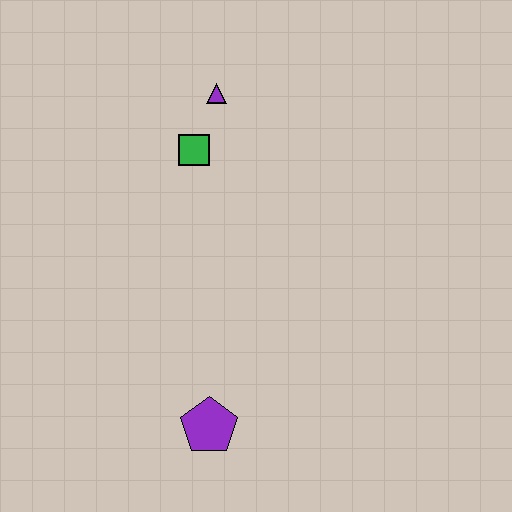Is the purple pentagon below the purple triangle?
Yes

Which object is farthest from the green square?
The purple pentagon is farthest from the green square.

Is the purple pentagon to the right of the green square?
Yes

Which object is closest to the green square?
The purple triangle is closest to the green square.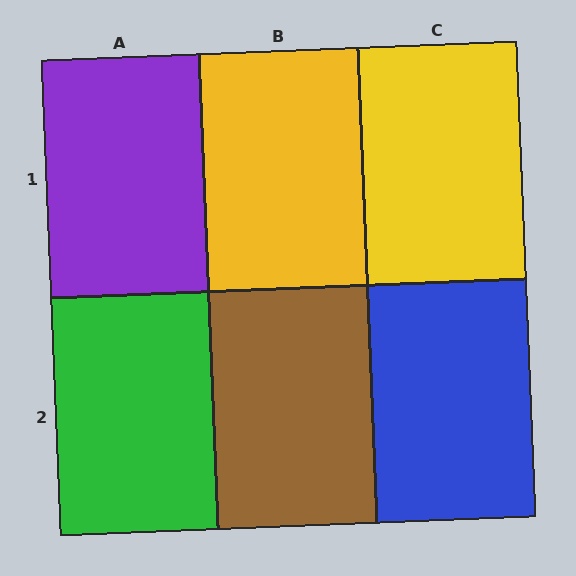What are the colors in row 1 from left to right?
Purple, yellow, yellow.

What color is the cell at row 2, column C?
Blue.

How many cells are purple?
1 cell is purple.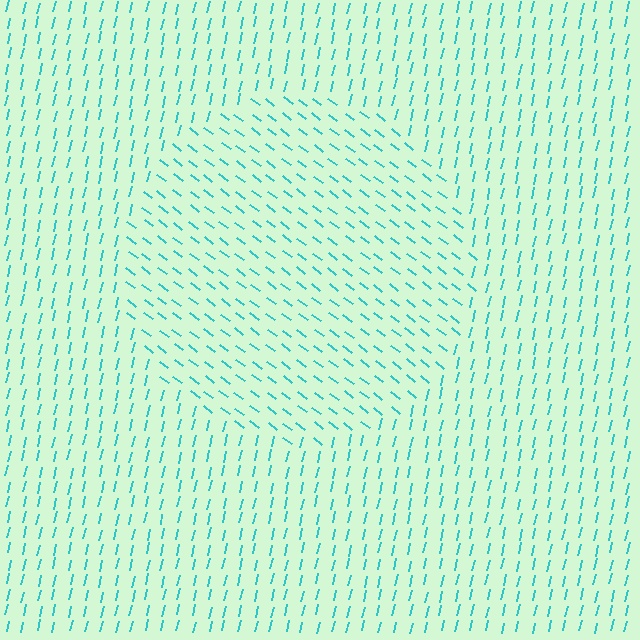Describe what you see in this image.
The image is filled with small cyan line segments. A circle region in the image has lines oriented differently from the surrounding lines, creating a visible texture boundary.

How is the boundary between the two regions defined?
The boundary is defined purely by a change in line orientation (approximately 66 degrees difference). All lines are the same color and thickness.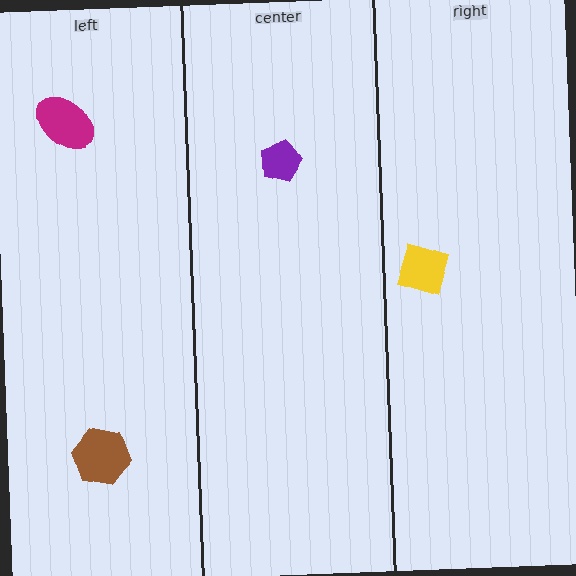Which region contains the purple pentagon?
The center region.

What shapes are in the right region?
The yellow square.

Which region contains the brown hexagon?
The left region.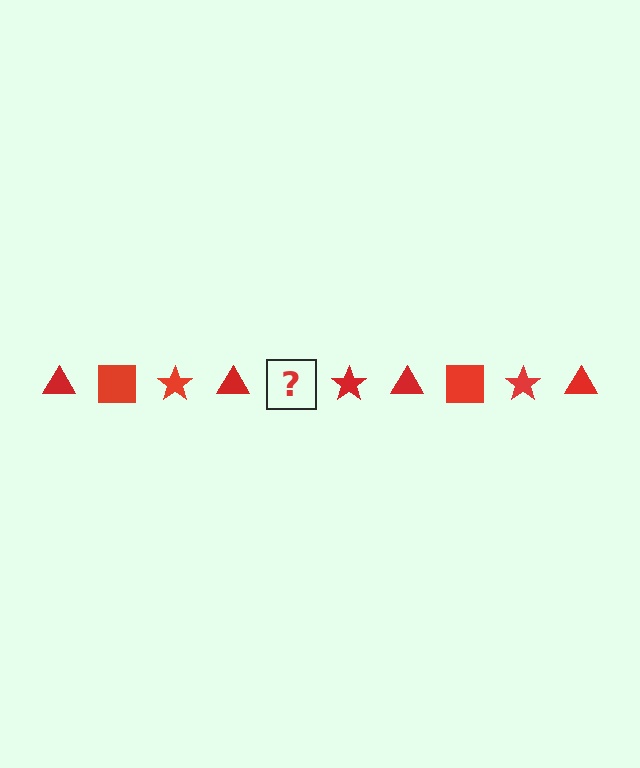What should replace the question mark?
The question mark should be replaced with a red square.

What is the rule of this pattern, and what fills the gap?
The rule is that the pattern cycles through triangle, square, star shapes in red. The gap should be filled with a red square.